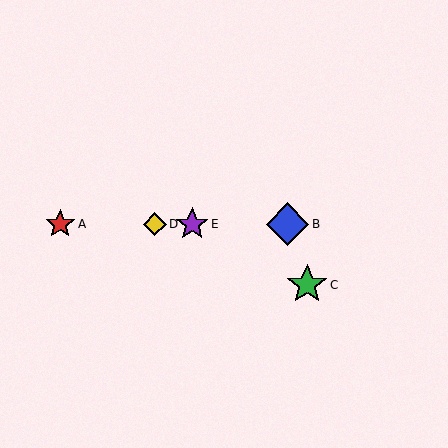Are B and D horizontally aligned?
Yes, both are at y≈224.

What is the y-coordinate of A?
Object A is at y≈224.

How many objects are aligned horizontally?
4 objects (A, B, D, E) are aligned horizontally.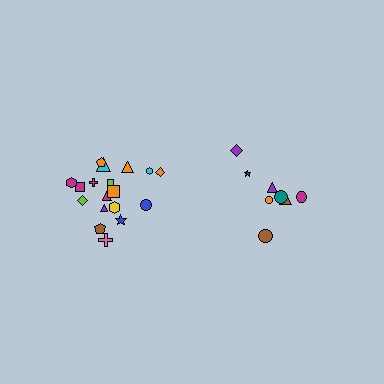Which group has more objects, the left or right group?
The left group.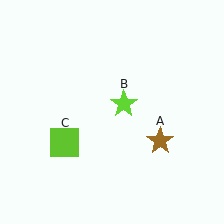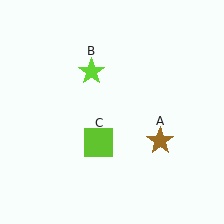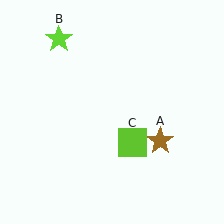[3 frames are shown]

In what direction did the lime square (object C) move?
The lime square (object C) moved right.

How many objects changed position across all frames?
2 objects changed position: lime star (object B), lime square (object C).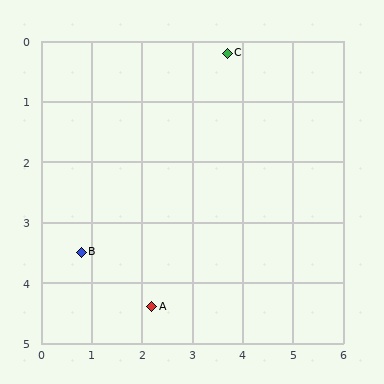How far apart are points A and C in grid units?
Points A and C are about 4.5 grid units apart.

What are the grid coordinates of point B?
Point B is at approximately (0.8, 3.5).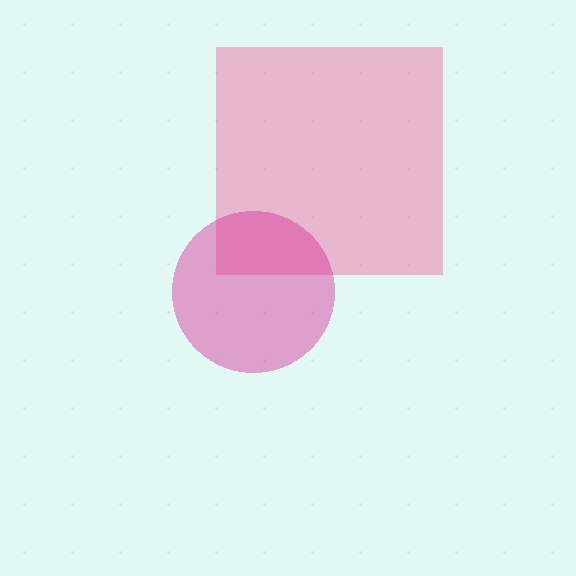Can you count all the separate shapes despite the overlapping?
Yes, there are 2 separate shapes.